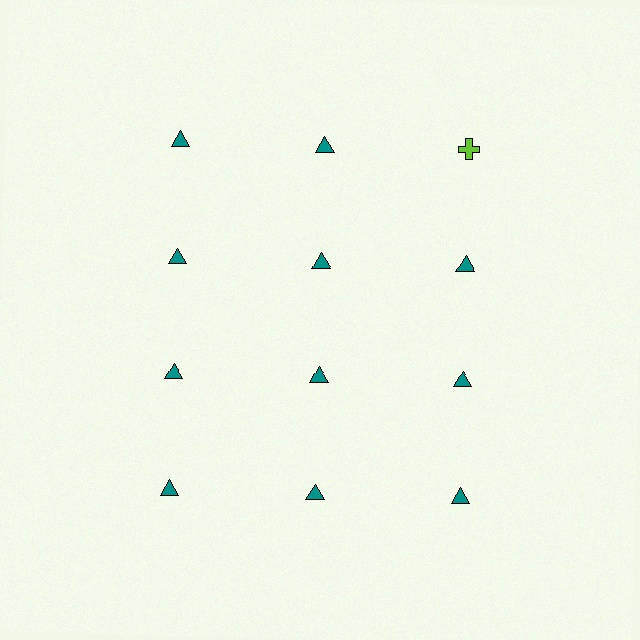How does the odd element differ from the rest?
It differs in both color (lime instead of teal) and shape (cross instead of triangle).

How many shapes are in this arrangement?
There are 12 shapes arranged in a grid pattern.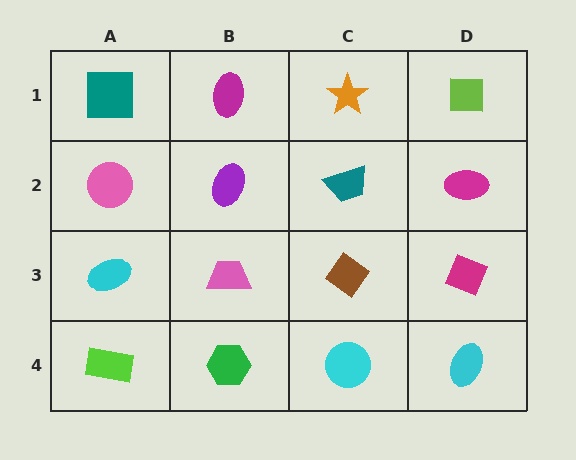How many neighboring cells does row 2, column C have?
4.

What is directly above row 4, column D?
A magenta diamond.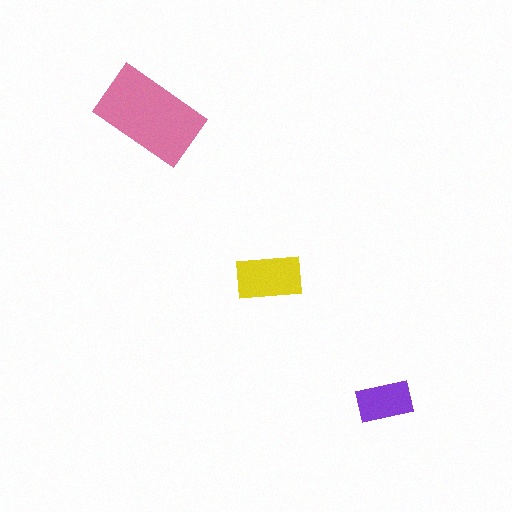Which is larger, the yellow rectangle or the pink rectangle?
The pink one.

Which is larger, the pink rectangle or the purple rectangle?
The pink one.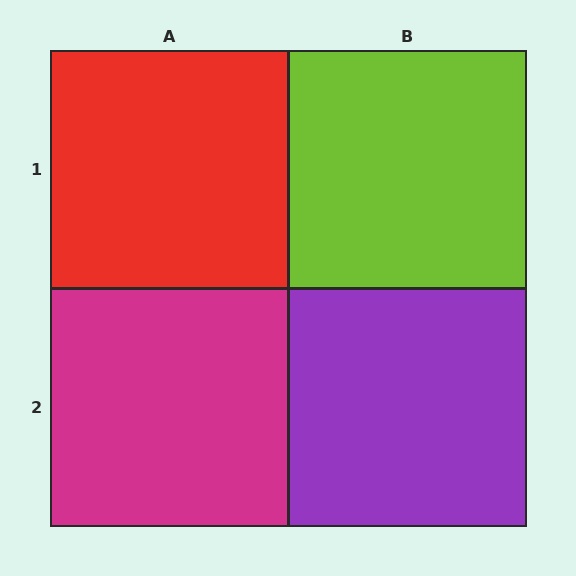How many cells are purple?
1 cell is purple.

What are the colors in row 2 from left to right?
Magenta, purple.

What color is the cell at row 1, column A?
Red.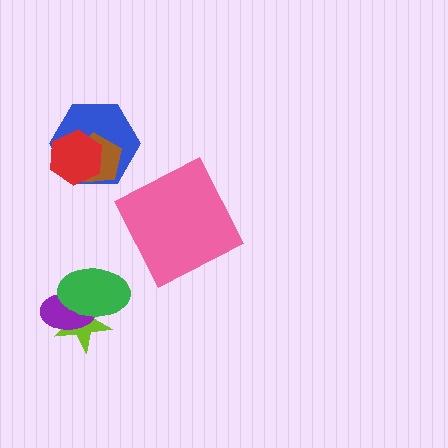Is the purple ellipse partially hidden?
Yes, it is partially covered by another shape.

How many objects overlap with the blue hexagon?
2 objects overlap with the blue hexagon.